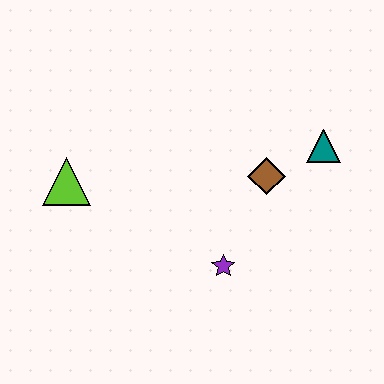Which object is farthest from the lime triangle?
The teal triangle is farthest from the lime triangle.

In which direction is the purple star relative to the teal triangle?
The purple star is below the teal triangle.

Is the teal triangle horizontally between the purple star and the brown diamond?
No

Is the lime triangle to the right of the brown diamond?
No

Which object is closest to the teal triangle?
The brown diamond is closest to the teal triangle.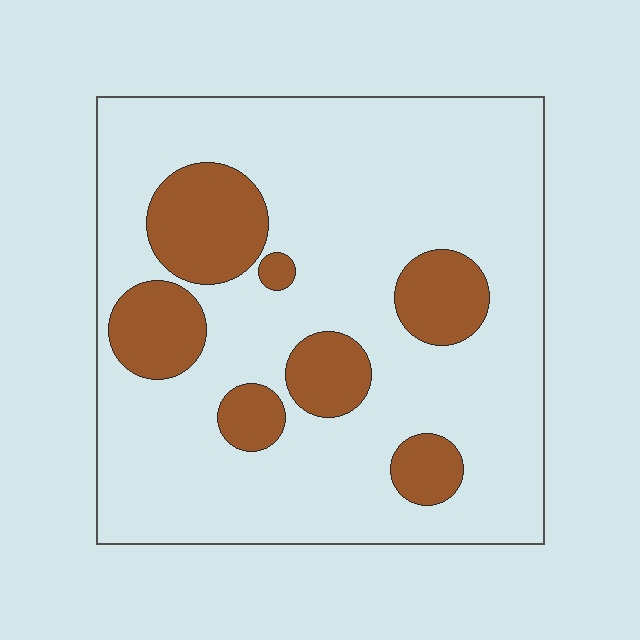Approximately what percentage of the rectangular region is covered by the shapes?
Approximately 20%.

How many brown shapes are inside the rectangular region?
7.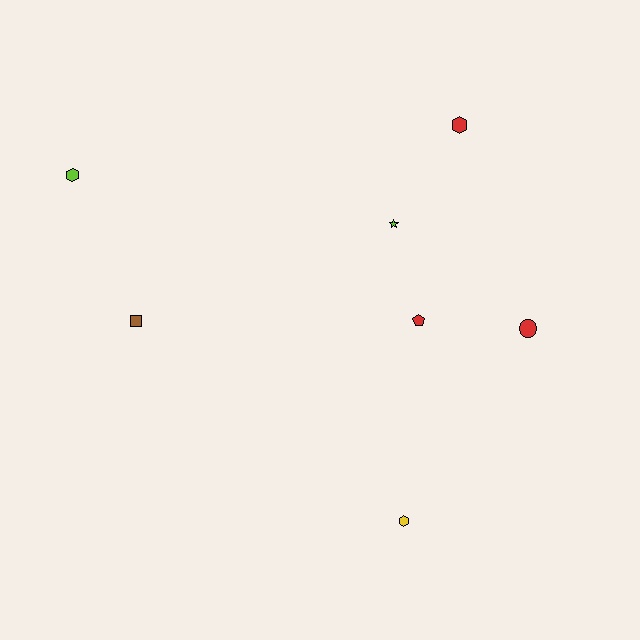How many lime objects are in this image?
There are 2 lime objects.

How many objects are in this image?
There are 7 objects.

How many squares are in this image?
There is 1 square.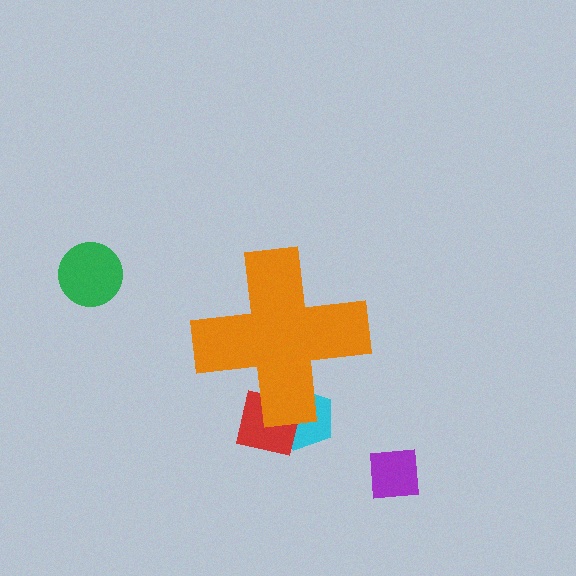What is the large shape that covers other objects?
An orange cross.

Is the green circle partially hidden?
No, the green circle is fully visible.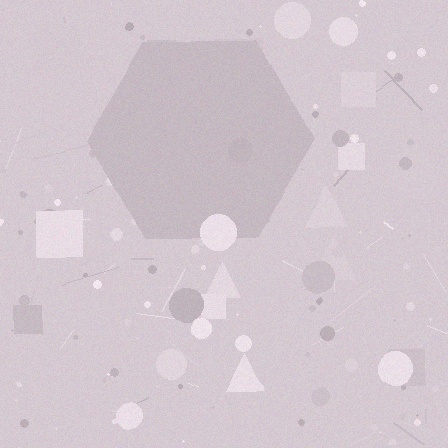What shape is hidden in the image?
A hexagon is hidden in the image.